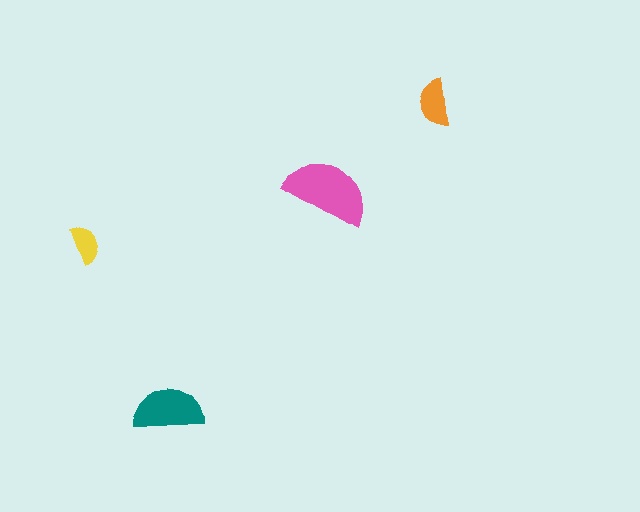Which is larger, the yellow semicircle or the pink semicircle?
The pink one.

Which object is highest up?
The orange semicircle is topmost.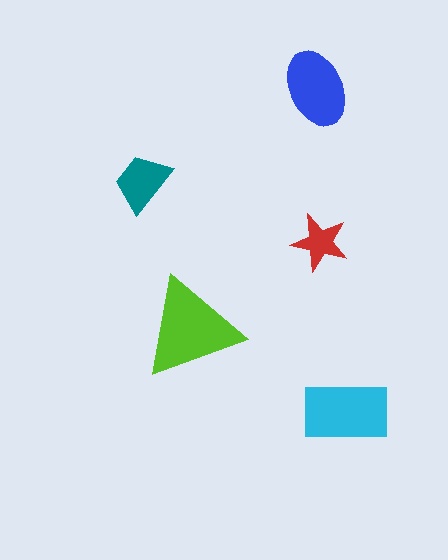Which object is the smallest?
The red star.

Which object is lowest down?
The cyan rectangle is bottommost.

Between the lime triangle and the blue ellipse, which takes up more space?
The lime triangle.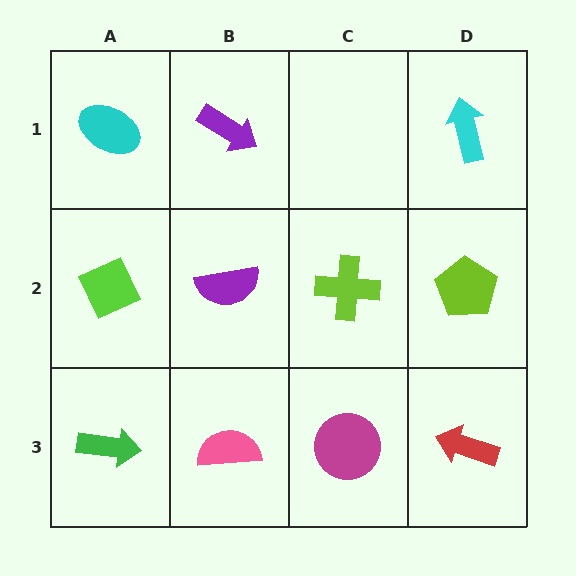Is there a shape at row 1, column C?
No, that cell is empty.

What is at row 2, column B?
A purple semicircle.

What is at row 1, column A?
A cyan ellipse.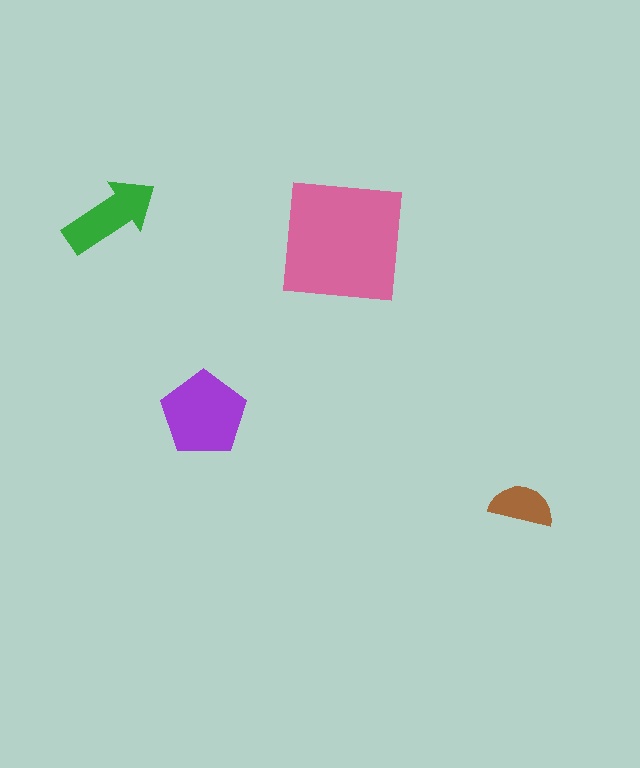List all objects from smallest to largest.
The brown semicircle, the green arrow, the purple pentagon, the pink square.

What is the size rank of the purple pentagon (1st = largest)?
2nd.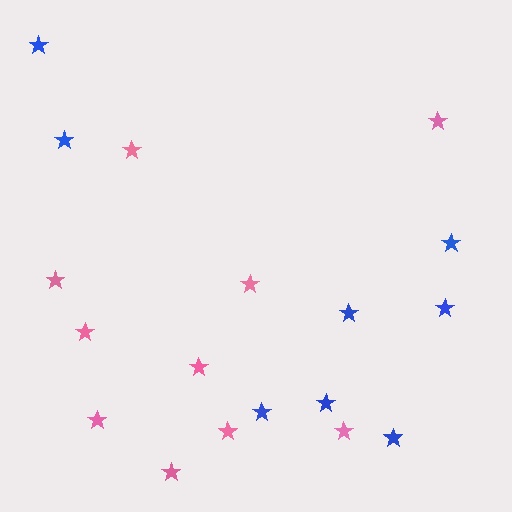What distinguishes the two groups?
There are 2 groups: one group of blue stars (8) and one group of pink stars (10).